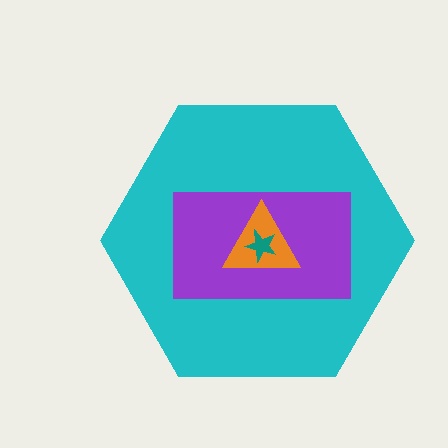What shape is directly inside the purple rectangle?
The orange triangle.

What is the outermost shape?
The cyan hexagon.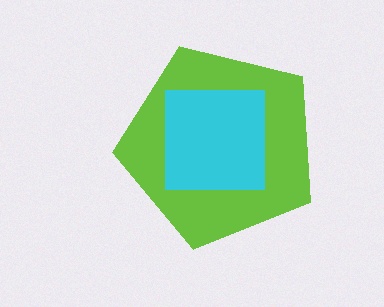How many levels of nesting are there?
2.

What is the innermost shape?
The cyan square.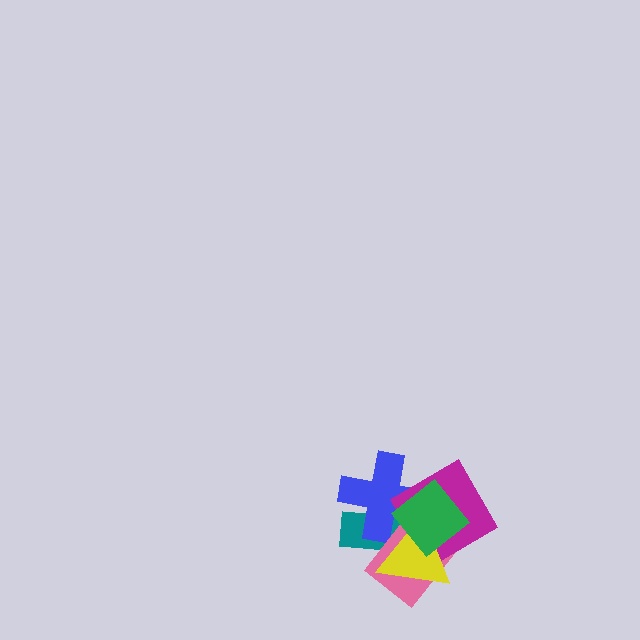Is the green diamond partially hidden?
No, no other shape covers it.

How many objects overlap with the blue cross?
5 objects overlap with the blue cross.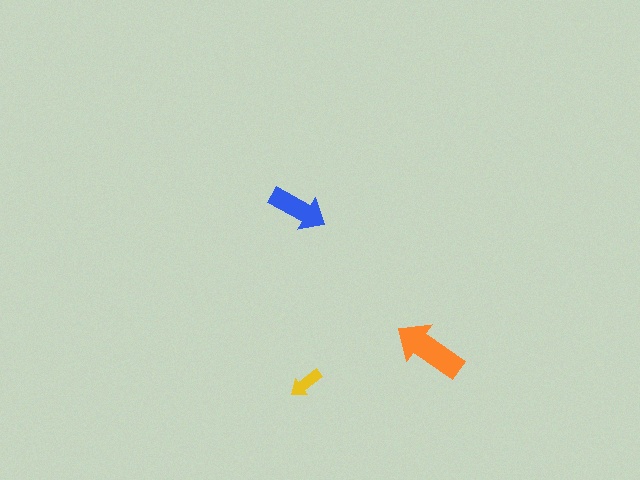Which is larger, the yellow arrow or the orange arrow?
The orange one.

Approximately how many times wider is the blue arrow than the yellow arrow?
About 1.5 times wider.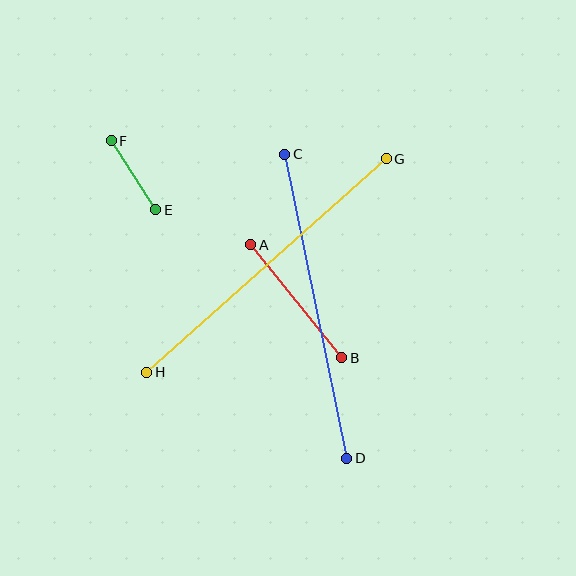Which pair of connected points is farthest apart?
Points G and H are farthest apart.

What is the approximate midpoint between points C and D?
The midpoint is at approximately (316, 306) pixels.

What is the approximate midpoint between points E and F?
The midpoint is at approximately (133, 175) pixels.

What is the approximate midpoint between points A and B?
The midpoint is at approximately (296, 301) pixels.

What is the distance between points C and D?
The distance is approximately 310 pixels.